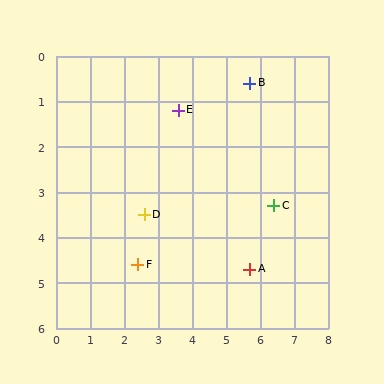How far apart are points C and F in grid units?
Points C and F are about 4.2 grid units apart.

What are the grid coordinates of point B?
Point B is at approximately (5.7, 0.6).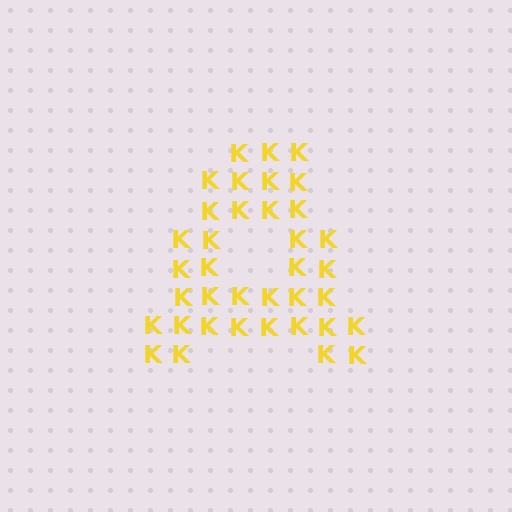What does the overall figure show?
The overall figure shows the letter A.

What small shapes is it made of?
It is made of small letter K's.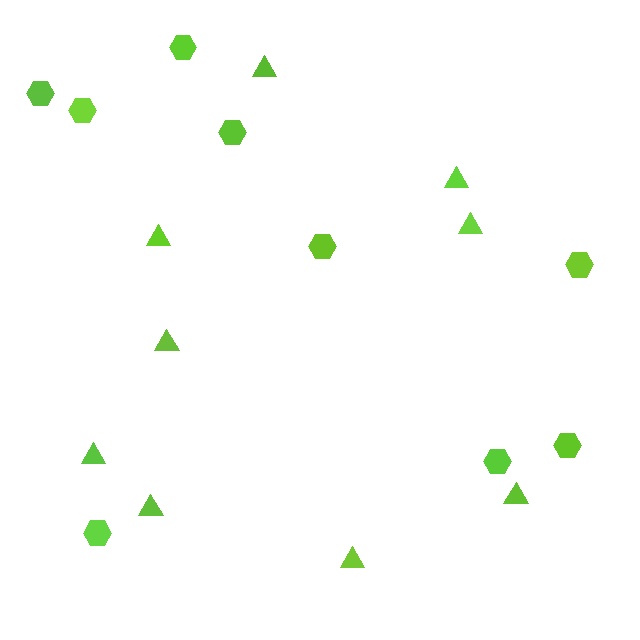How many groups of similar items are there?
There are 2 groups: one group of hexagons (9) and one group of triangles (9).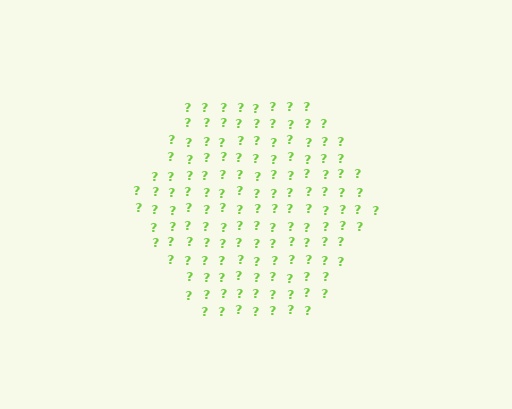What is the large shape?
The large shape is a hexagon.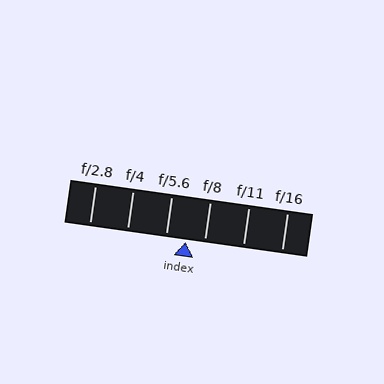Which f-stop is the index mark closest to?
The index mark is closest to f/8.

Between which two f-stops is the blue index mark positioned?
The index mark is between f/5.6 and f/8.